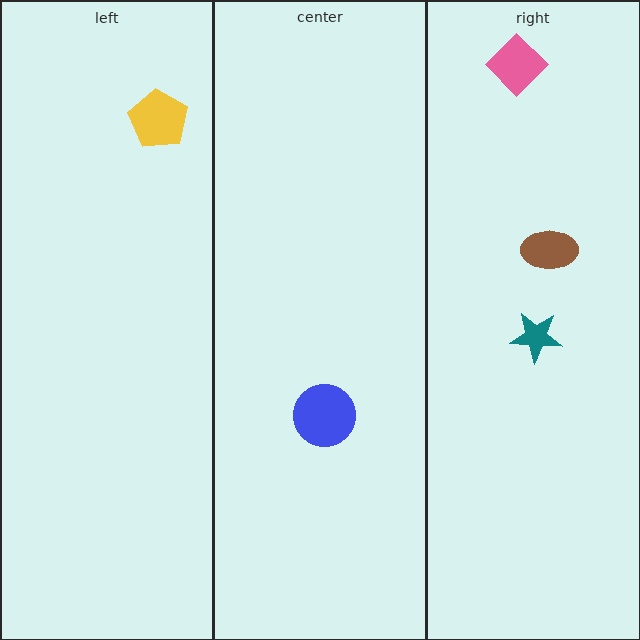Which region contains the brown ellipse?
The right region.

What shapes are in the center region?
The blue circle.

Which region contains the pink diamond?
The right region.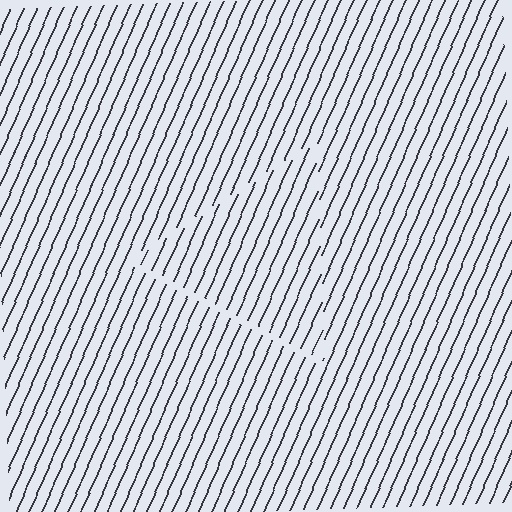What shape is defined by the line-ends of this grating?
An illusory triangle. The interior of the shape contains the same grating, shifted by half a period — the contour is defined by the phase discontinuity where line-ends from the inner and outer gratings abut.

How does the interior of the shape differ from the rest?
The interior of the shape contains the same grating, shifted by half a period — the contour is defined by the phase discontinuity where line-ends from the inner and outer gratings abut.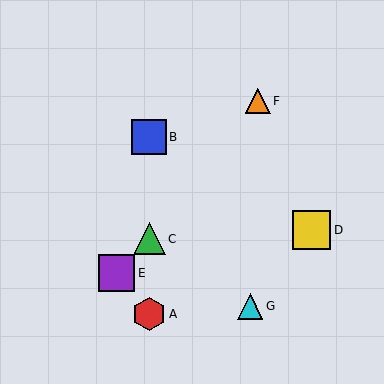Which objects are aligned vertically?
Objects A, B, C are aligned vertically.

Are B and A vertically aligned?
Yes, both are at x≈149.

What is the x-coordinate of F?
Object F is at x≈258.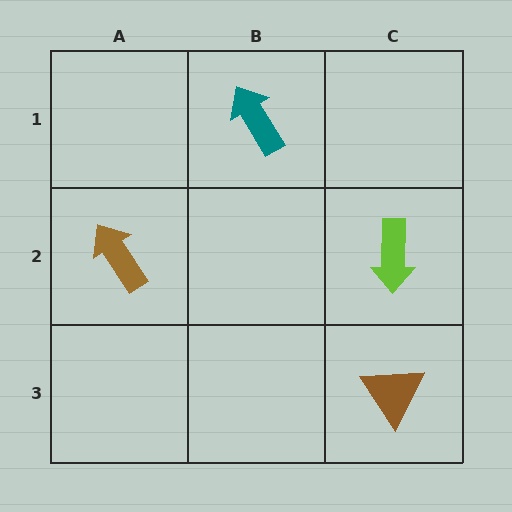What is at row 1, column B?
A teal arrow.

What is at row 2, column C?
A lime arrow.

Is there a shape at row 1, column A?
No, that cell is empty.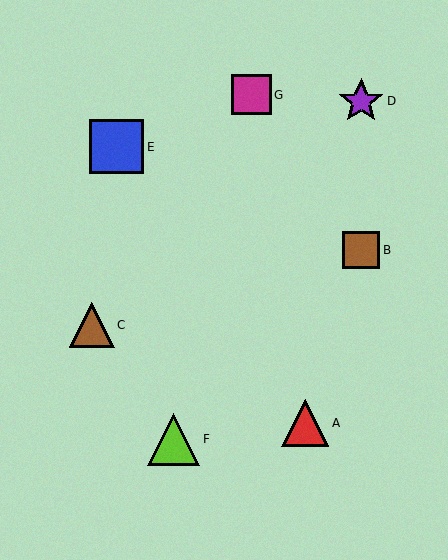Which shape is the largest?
The blue square (labeled E) is the largest.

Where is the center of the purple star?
The center of the purple star is at (361, 101).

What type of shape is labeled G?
Shape G is a magenta square.